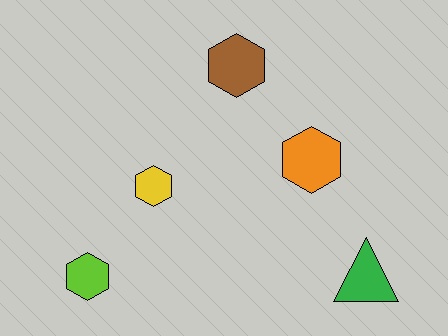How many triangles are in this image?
There is 1 triangle.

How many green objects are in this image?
There is 1 green object.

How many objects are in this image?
There are 5 objects.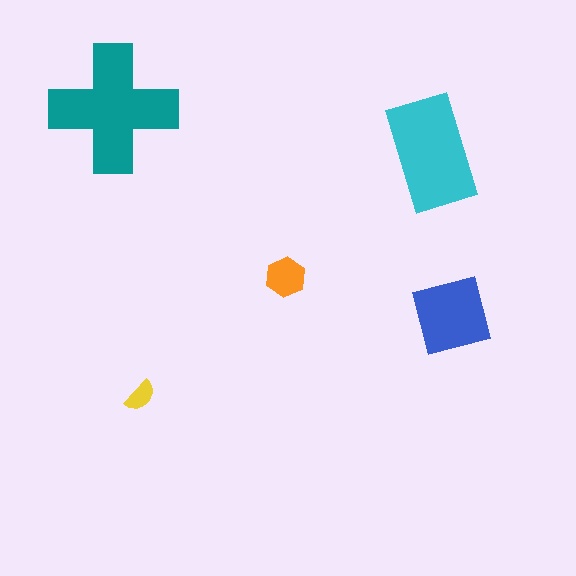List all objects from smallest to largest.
The yellow semicircle, the orange hexagon, the blue square, the cyan rectangle, the teal cross.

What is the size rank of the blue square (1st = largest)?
3rd.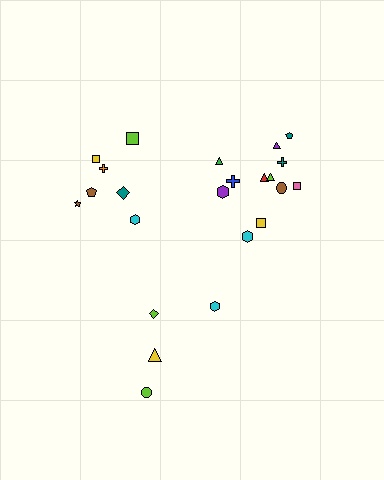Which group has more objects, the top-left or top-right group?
The top-right group.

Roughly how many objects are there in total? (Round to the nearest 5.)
Roughly 25 objects in total.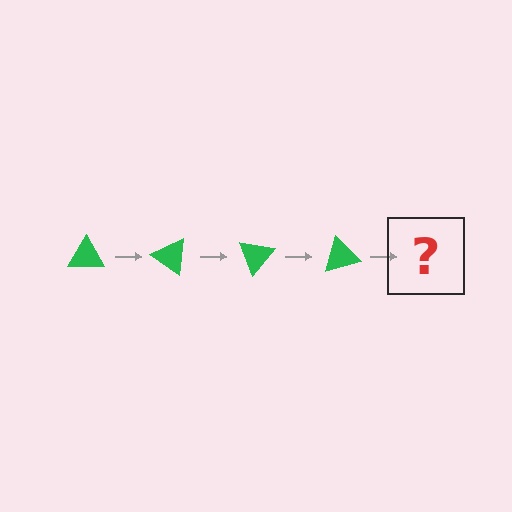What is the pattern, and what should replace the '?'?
The pattern is that the triangle rotates 35 degrees each step. The '?' should be a green triangle rotated 140 degrees.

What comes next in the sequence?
The next element should be a green triangle rotated 140 degrees.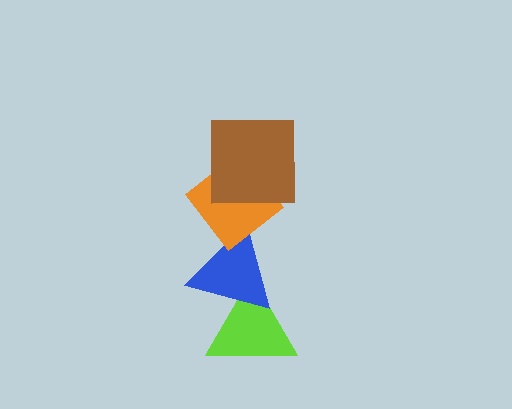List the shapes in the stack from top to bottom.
From top to bottom: the brown square, the orange diamond, the blue triangle, the lime triangle.